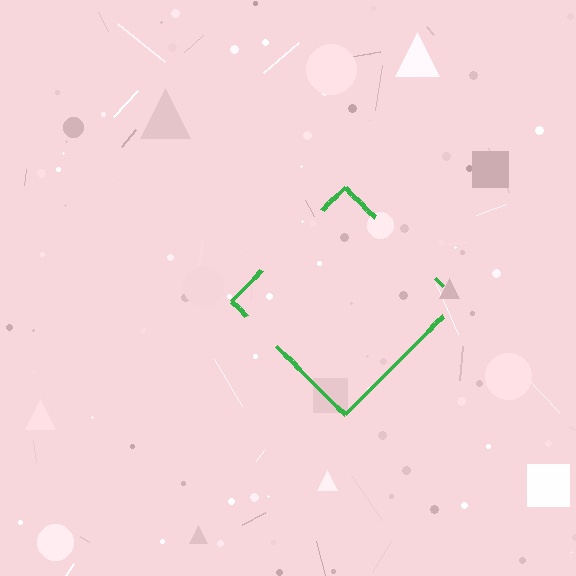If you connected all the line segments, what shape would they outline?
They would outline a diamond.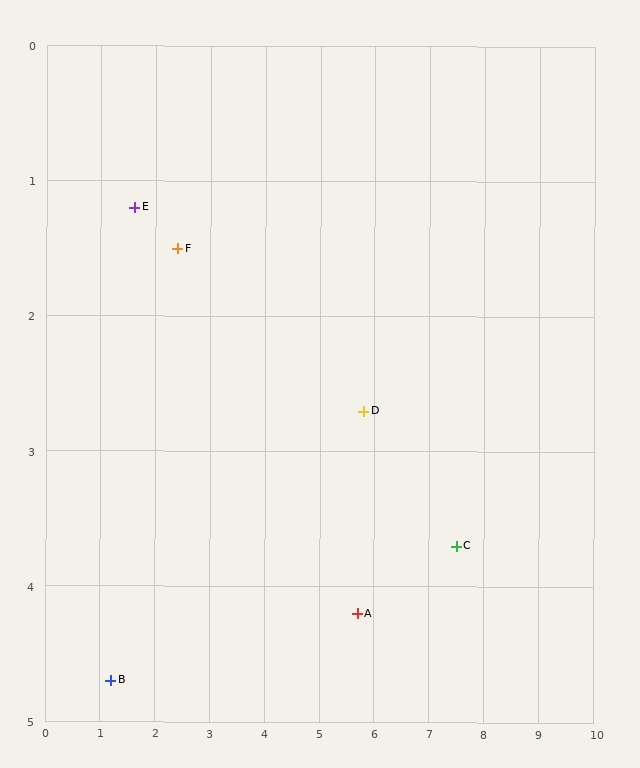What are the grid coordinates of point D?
Point D is at approximately (5.8, 2.7).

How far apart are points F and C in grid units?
Points F and C are about 5.6 grid units apart.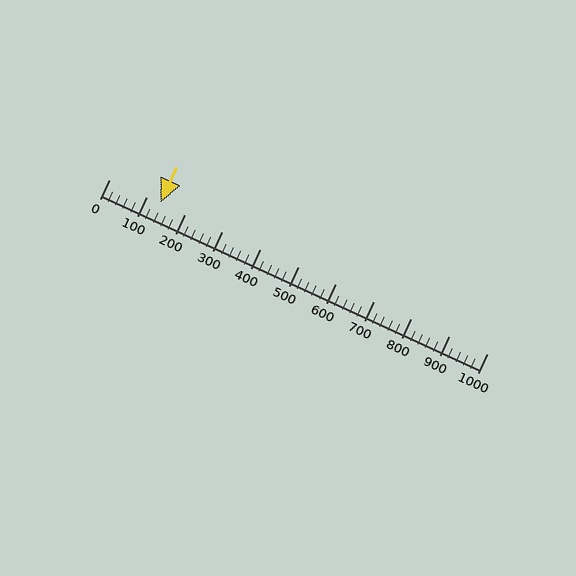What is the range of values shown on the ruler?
The ruler shows values from 0 to 1000.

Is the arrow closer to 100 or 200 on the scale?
The arrow is closer to 100.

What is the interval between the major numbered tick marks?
The major tick marks are spaced 100 units apart.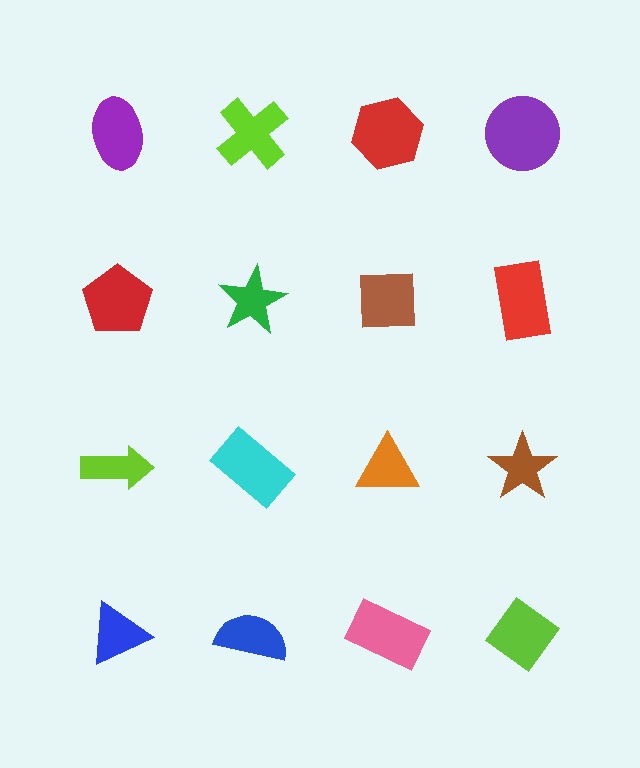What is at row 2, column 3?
A brown square.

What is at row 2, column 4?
A red rectangle.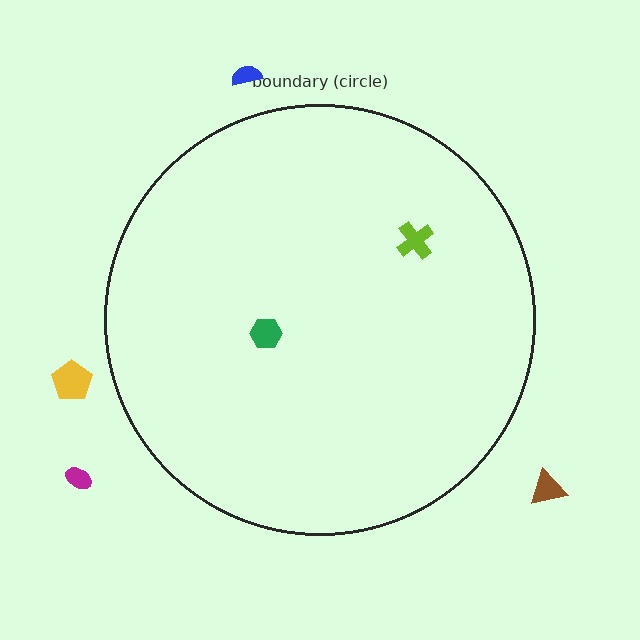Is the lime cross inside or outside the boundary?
Inside.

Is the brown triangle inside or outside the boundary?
Outside.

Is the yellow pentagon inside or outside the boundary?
Outside.